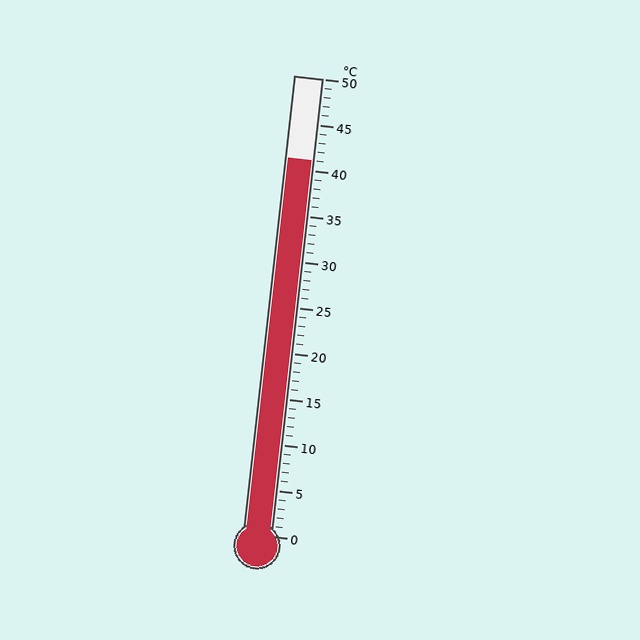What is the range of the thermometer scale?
The thermometer scale ranges from 0°C to 50°C.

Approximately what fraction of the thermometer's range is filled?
The thermometer is filled to approximately 80% of its range.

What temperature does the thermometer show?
The thermometer shows approximately 41°C.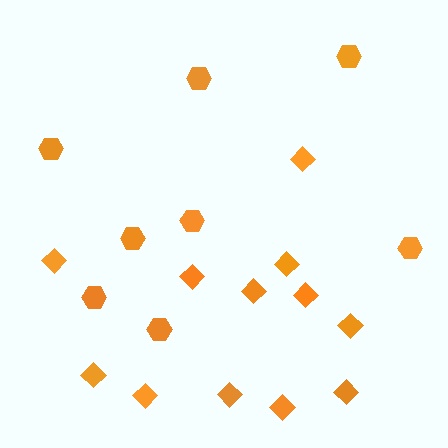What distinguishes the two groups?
There are 2 groups: one group of hexagons (8) and one group of diamonds (12).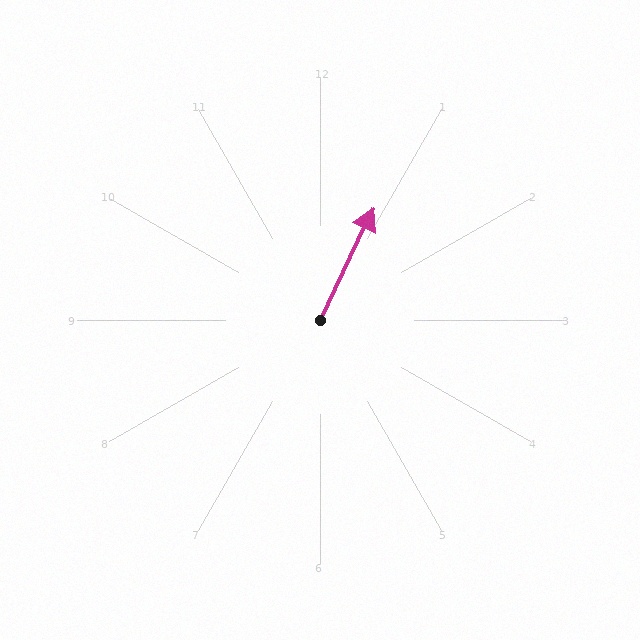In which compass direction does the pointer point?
Northeast.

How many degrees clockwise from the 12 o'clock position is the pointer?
Approximately 25 degrees.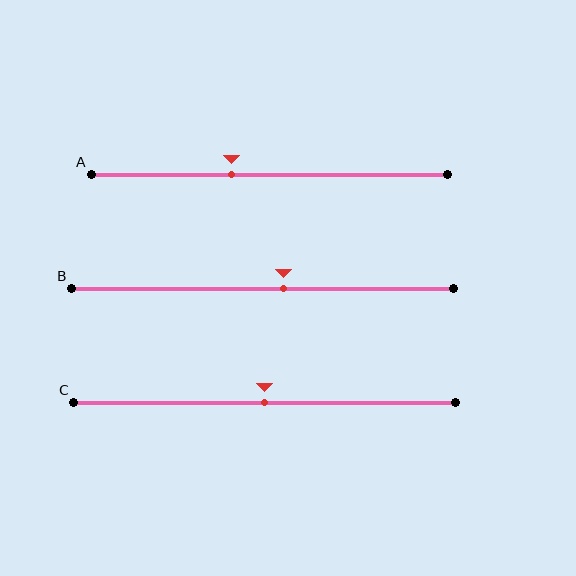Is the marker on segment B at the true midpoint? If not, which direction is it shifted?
No, the marker on segment B is shifted to the right by about 5% of the segment length.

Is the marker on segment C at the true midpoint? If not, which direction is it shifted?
Yes, the marker on segment C is at the true midpoint.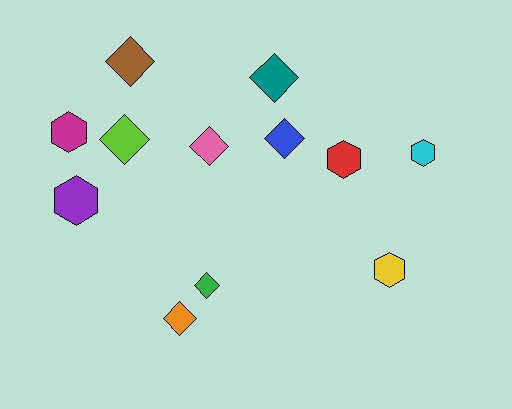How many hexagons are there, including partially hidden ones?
There are 5 hexagons.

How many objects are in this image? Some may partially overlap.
There are 12 objects.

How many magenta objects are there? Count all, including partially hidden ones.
There is 1 magenta object.